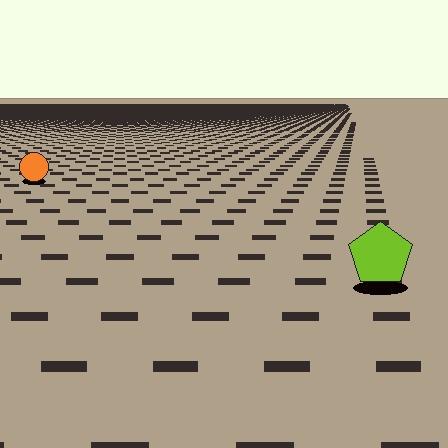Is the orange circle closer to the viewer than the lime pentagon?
No. The lime pentagon is closer — you can tell from the texture gradient: the ground texture is coarser near it.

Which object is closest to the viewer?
The lime pentagon is closest. The texture marks near it are larger and more spread out.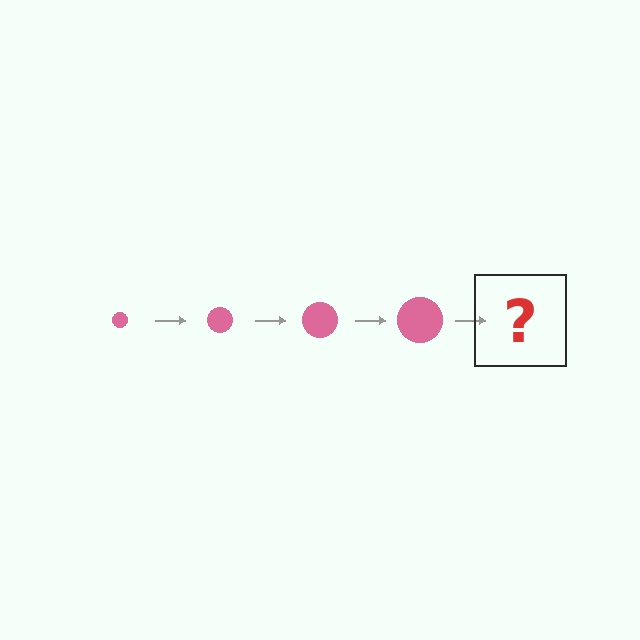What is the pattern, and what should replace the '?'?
The pattern is that the circle gets progressively larger each step. The '?' should be a pink circle, larger than the previous one.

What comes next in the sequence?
The next element should be a pink circle, larger than the previous one.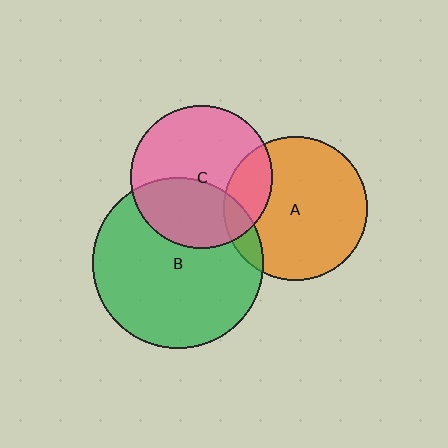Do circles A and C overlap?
Yes.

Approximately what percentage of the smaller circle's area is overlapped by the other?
Approximately 20%.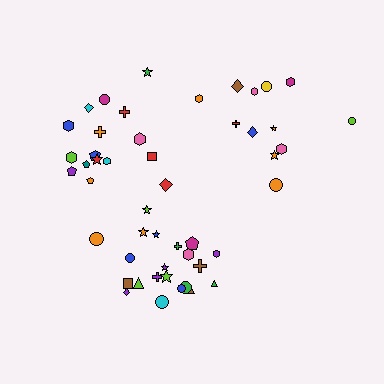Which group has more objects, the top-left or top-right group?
The top-left group.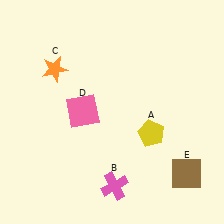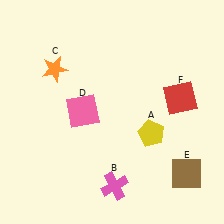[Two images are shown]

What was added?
A red square (F) was added in Image 2.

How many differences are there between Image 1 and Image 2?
There is 1 difference between the two images.